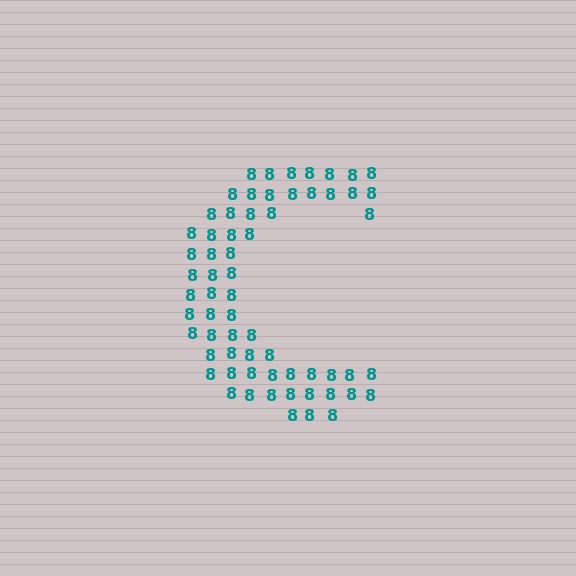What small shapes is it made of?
It is made of small digit 8's.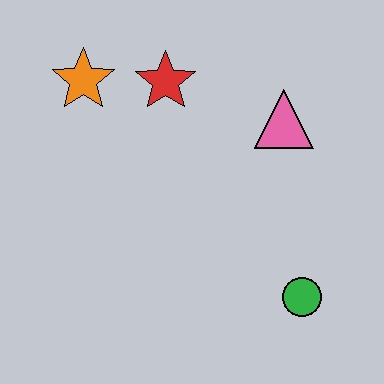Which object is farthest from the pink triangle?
The orange star is farthest from the pink triangle.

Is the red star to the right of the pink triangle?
No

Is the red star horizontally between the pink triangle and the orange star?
Yes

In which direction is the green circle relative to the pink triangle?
The green circle is below the pink triangle.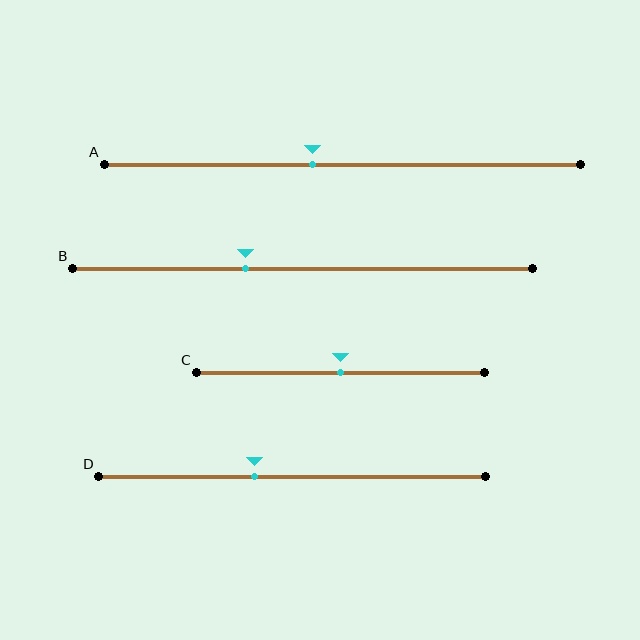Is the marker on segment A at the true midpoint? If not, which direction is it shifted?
No, the marker on segment A is shifted to the left by about 6% of the segment length.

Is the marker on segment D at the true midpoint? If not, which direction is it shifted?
No, the marker on segment D is shifted to the left by about 10% of the segment length.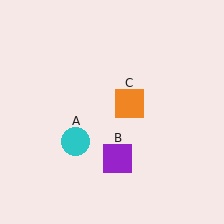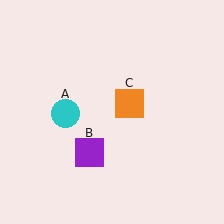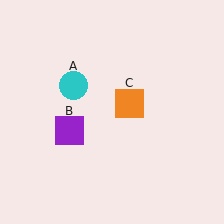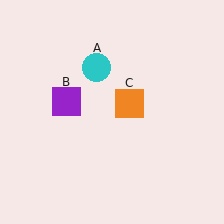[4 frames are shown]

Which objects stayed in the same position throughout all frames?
Orange square (object C) remained stationary.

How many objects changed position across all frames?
2 objects changed position: cyan circle (object A), purple square (object B).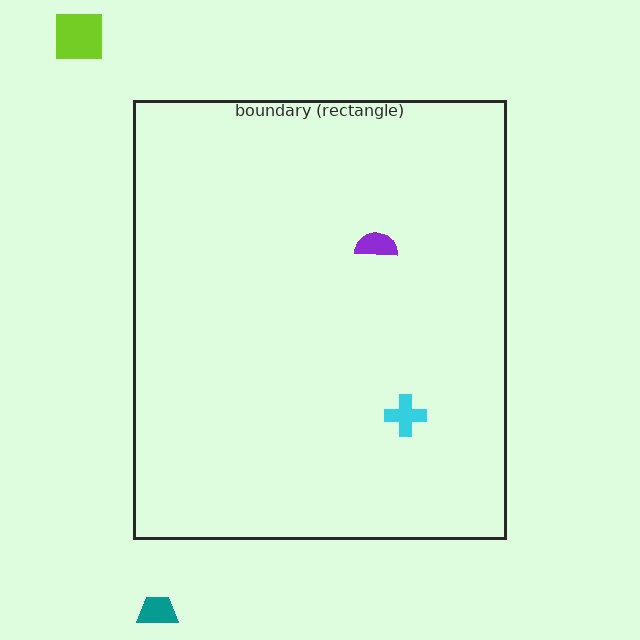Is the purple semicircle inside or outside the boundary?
Inside.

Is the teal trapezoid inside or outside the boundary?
Outside.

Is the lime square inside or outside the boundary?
Outside.